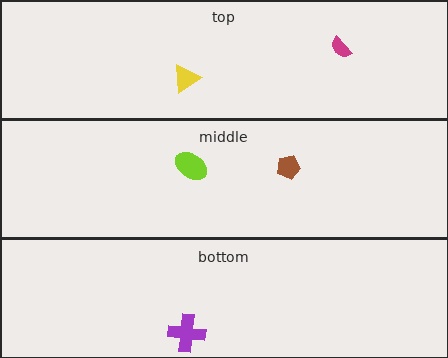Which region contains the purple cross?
The bottom region.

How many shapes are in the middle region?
2.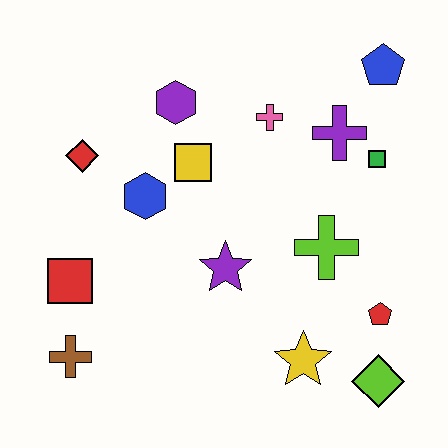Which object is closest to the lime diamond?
The red pentagon is closest to the lime diamond.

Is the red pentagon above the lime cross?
No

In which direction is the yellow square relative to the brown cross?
The yellow square is above the brown cross.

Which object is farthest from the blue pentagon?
The brown cross is farthest from the blue pentagon.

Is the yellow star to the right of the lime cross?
No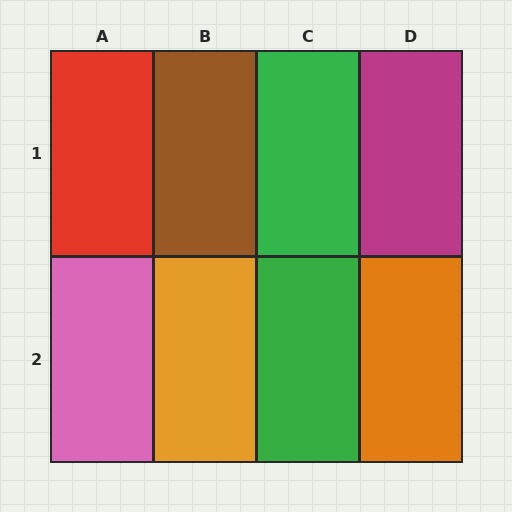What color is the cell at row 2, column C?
Green.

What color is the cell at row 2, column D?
Orange.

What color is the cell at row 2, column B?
Orange.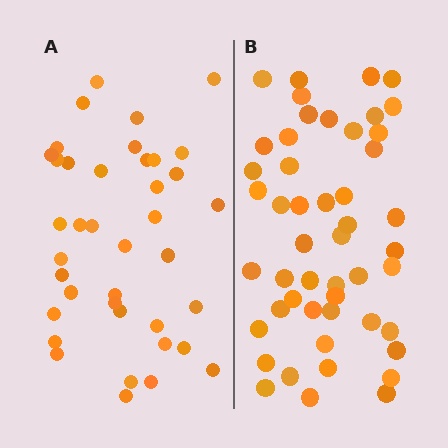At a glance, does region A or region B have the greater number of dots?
Region B (the right region) has more dots.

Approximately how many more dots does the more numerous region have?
Region B has roughly 10 or so more dots than region A.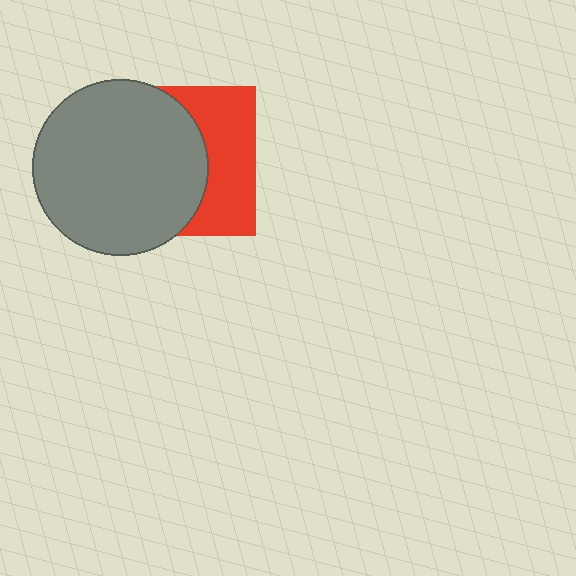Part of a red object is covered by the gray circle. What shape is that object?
It is a square.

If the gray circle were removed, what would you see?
You would see the complete red square.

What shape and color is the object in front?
The object in front is a gray circle.